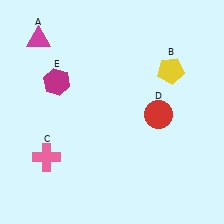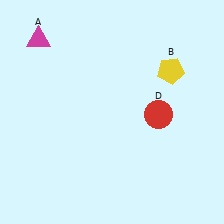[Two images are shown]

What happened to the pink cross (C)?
The pink cross (C) was removed in Image 2. It was in the bottom-left area of Image 1.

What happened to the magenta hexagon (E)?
The magenta hexagon (E) was removed in Image 2. It was in the top-left area of Image 1.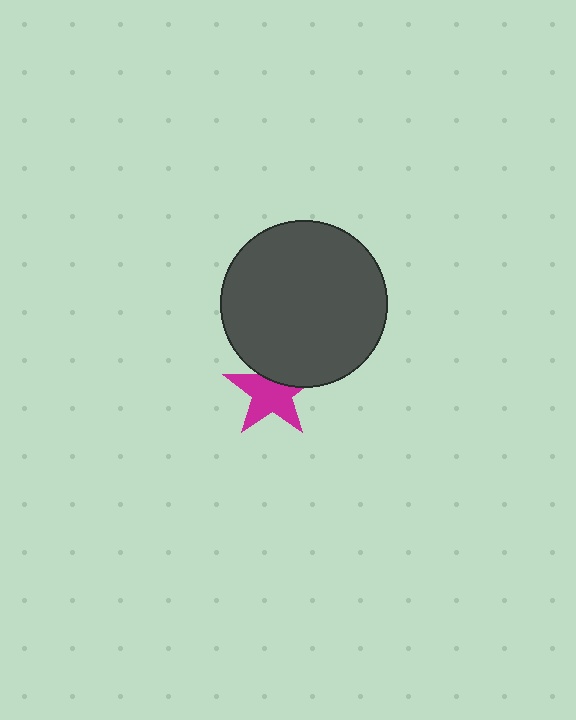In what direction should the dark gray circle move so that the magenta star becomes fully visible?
The dark gray circle should move up. That is the shortest direction to clear the overlap and leave the magenta star fully visible.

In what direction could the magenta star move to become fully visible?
The magenta star could move down. That would shift it out from behind the dark gray circle entirely.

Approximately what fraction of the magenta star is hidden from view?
Roughly 32% of the magenta star is hidden behind the dark gray circle.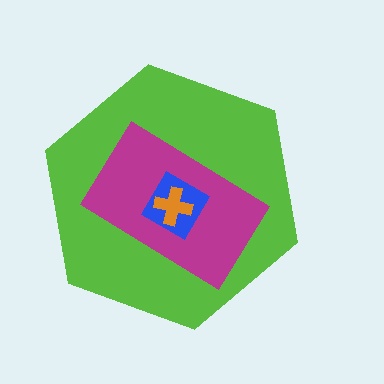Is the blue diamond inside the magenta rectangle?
Yes.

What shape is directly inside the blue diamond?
The orange cross.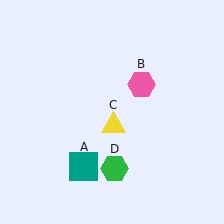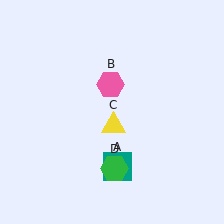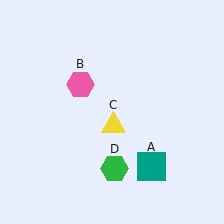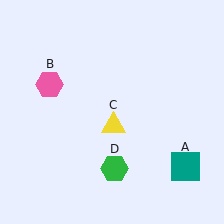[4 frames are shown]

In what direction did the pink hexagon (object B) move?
The pink hexagon (object B) moved left.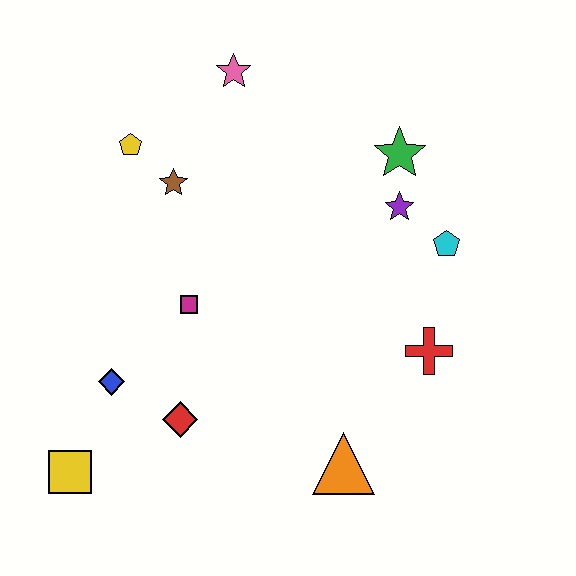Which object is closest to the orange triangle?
The red cross is closest to the orange triangle.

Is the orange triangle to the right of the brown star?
Yes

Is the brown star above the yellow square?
Yes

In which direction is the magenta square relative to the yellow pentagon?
The magenta square is below the yellow pentagon.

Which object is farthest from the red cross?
The yellow square is farthest from the red cross.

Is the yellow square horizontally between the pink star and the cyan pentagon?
No